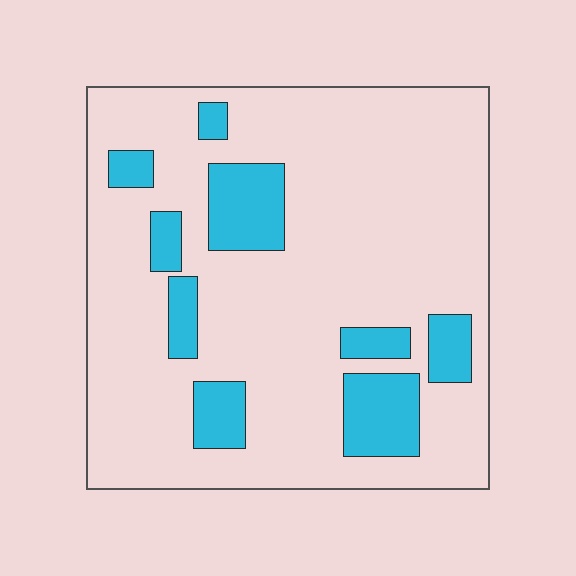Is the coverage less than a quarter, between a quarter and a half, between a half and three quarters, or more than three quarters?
Less than a quarter.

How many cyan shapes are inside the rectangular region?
9.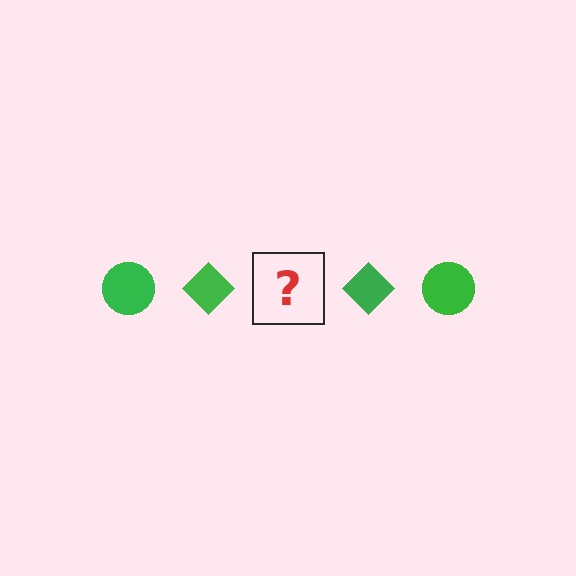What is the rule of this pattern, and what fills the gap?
The rule is that the pattern cycles through circle, diamond shapes in green. The gap should be filled with a green circle.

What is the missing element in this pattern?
The missing element is a green circle.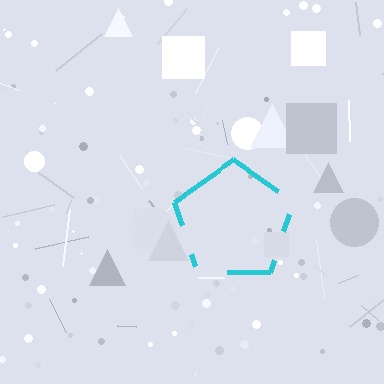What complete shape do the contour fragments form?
The contour fragments form a pentagon.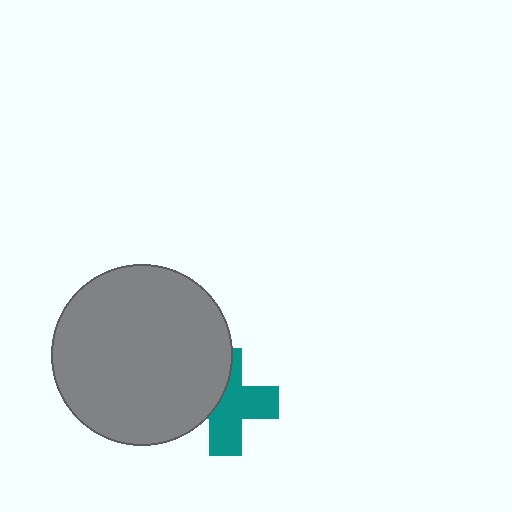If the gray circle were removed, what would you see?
You would see the complete teal cross.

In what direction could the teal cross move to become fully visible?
The teal cross could move right. That would shift it out from behind the gray circle entirely.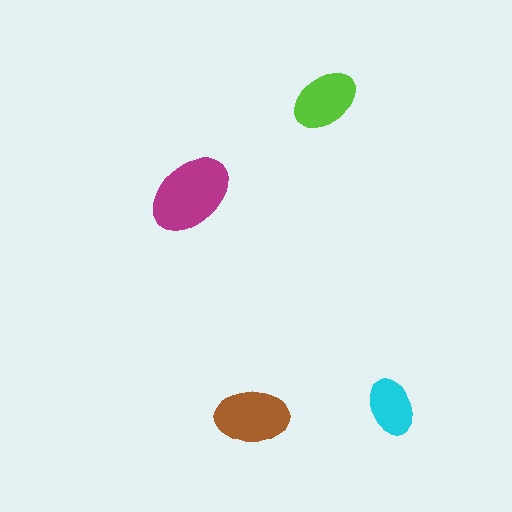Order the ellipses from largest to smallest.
the magenta one, the brown one, the lime one, the cyan one.